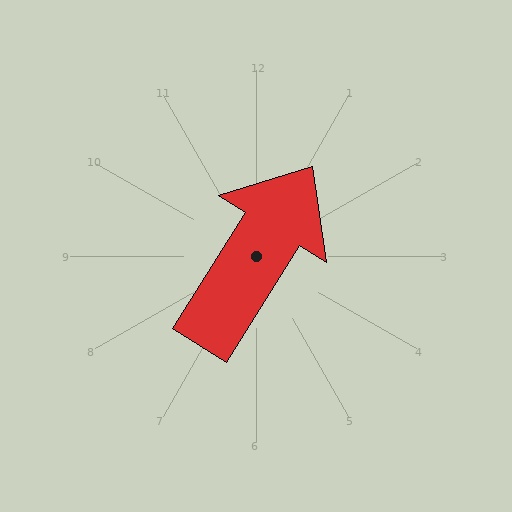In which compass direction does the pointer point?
Northeast.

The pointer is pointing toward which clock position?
Roughly 1 o'clock.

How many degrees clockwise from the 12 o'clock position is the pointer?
Approximately 32 degrees.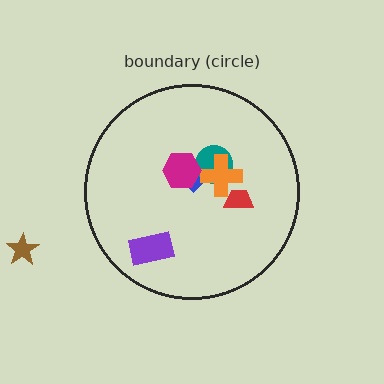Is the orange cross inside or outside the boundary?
Inside.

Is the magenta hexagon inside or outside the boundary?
Inside.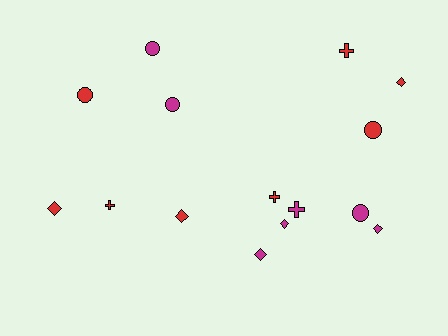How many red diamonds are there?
There are 3 red diamonds.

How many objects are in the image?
There are 15 objects.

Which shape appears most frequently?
Diamond, with 6 objects.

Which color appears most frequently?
Red, with 8 objects.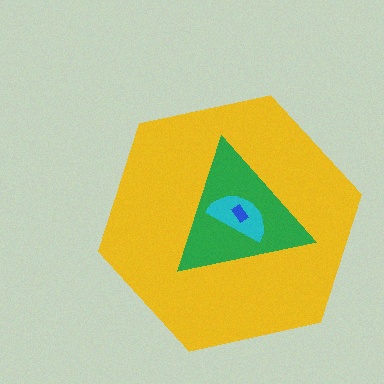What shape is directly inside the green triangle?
The cyan semicircle.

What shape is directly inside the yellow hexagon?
The green triangle.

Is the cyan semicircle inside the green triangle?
Yes.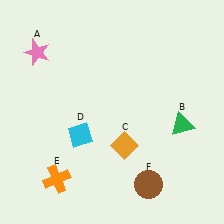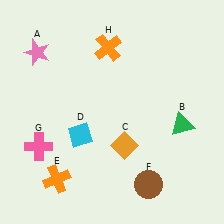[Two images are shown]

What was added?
A pink cross (G), an orange cross (H) were added in Image 2.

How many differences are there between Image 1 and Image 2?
There are 2 differences between the two images.